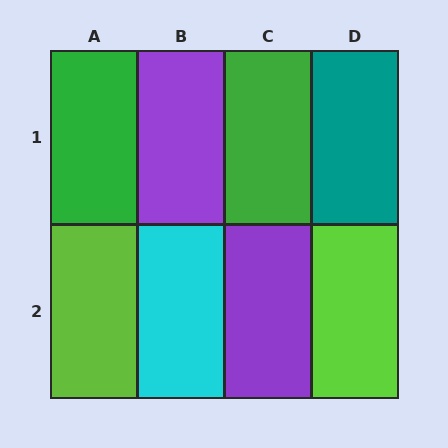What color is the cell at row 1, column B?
Purple.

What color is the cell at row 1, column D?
Teal.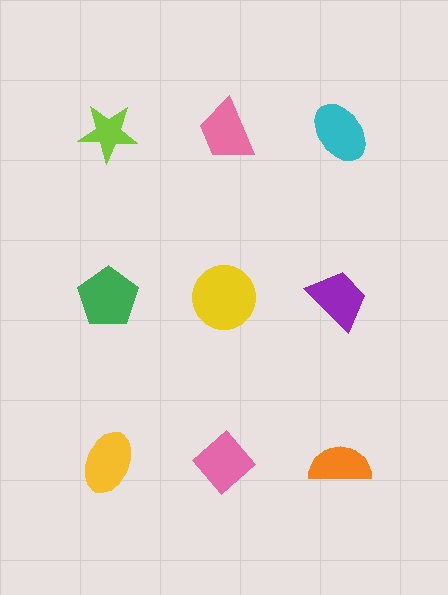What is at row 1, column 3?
A cyan ellipse.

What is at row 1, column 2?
A pink trapezoid.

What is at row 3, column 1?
A yellow ellipse.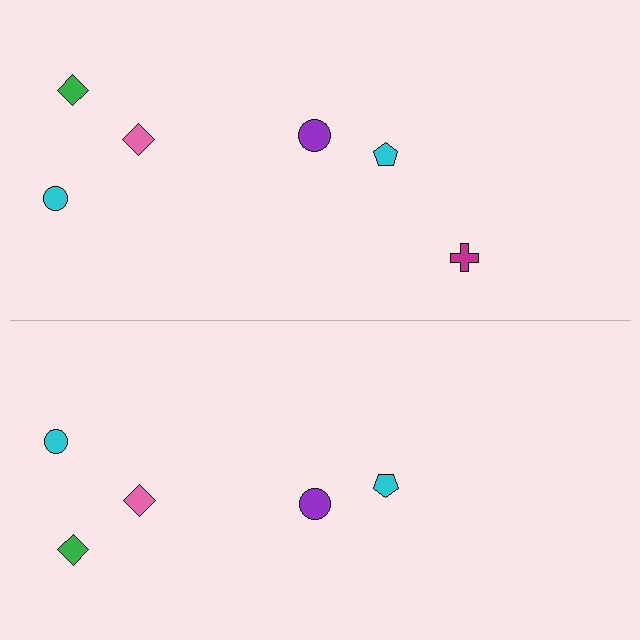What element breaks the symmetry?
A magenta cross is missing from the bottom side.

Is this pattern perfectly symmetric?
No, the pattern is not perfectly symmetric. A magenta cross is missing from the bottom side.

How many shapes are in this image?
There are 11 shapes in this image.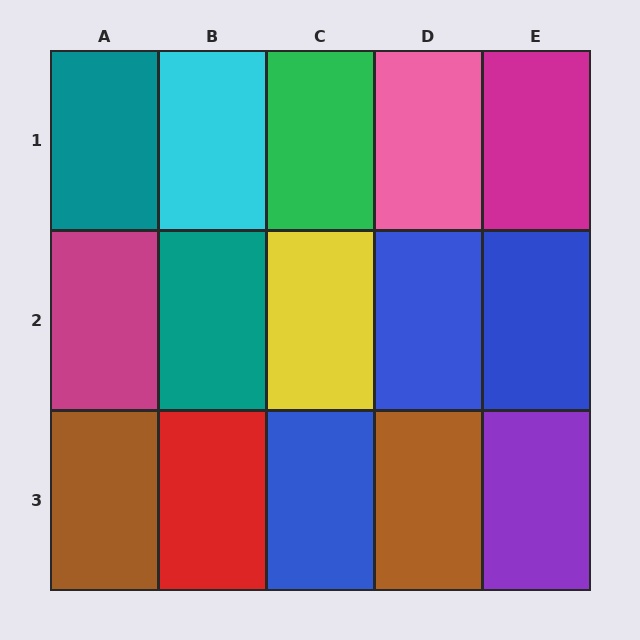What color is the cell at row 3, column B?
Red.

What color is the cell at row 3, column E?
Purple.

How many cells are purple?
1 cell is purple.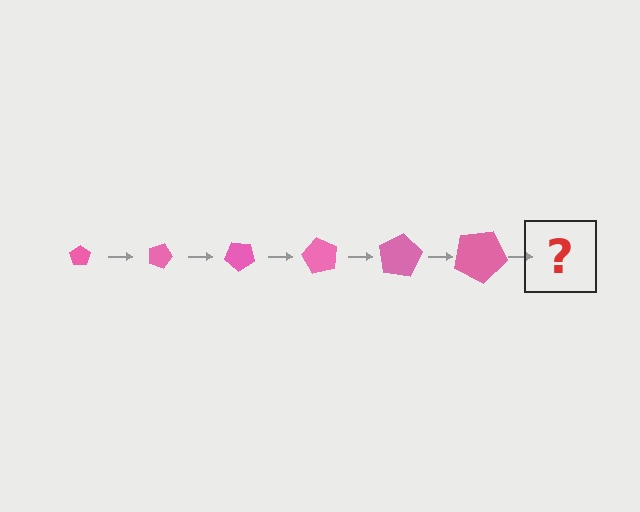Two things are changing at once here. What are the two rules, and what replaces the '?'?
The two rules are that the pentagon grows larger each step and it rotates 20 degrees each step. The '?' should be a pentagon, larger than the previous one and rotated 120 degrees from the start.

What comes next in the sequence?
The next element should be a pentagon, larger than the previous one and rotated 120 degrees from the start.